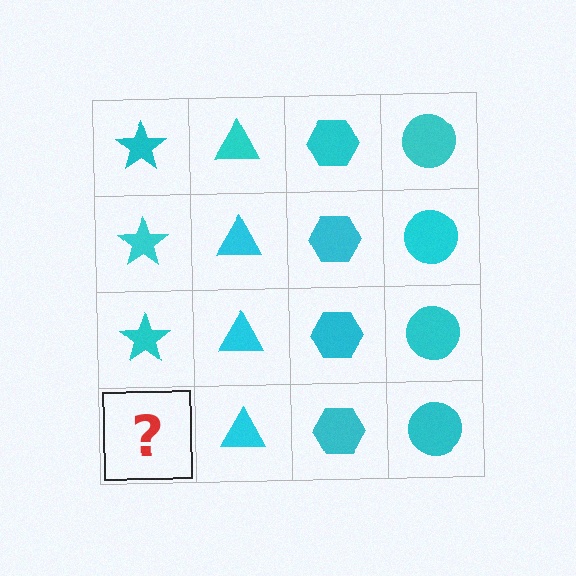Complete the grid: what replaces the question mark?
The question mark should be replaced with a cyan star.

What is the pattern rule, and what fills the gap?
The rule is that each column has a consistent shape. The gap should be filled with a cyan star.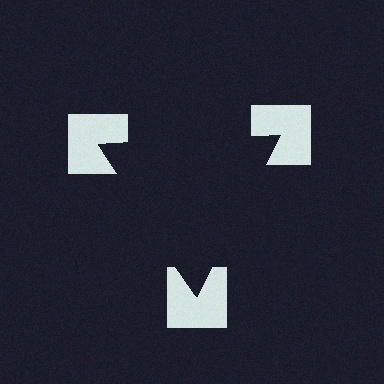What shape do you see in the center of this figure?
An illusory triangle — its edges are inferred from the aligned wedge cuts in the notched squares, not physically drawn.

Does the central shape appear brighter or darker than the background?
It typically appears slightly darker than the background, even though no actual brightness change is drawn.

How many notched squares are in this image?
There are 3 — one at each vertex of the illusory triangle.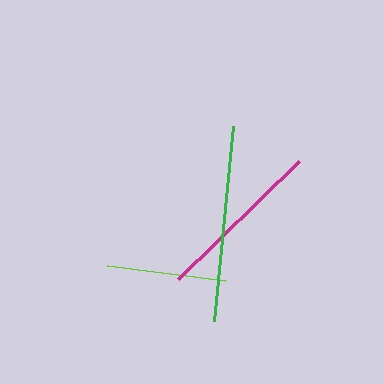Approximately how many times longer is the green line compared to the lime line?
The green line is approximately 1.6 times the length of the lime line.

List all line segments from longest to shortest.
From longest to shortest: green, magenta, lime.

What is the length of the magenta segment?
The magenta segment is approximately 169 pixels long.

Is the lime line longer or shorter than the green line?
The green line is longer than the lime line.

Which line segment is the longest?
The green line is the longest at approximately 196 pixels.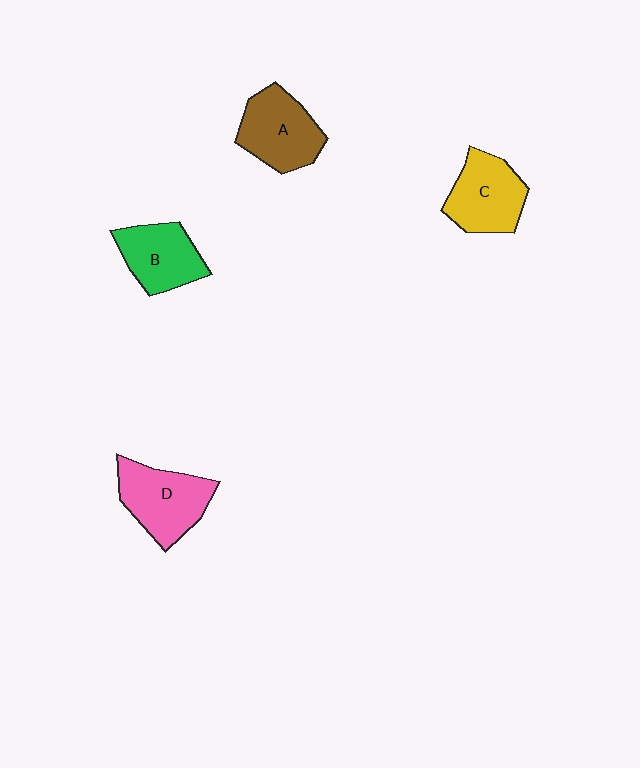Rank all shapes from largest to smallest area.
From largest to smallest: D (pink), A (brown), C (yellow), B (green).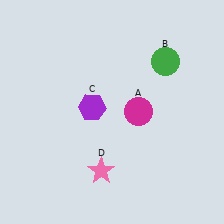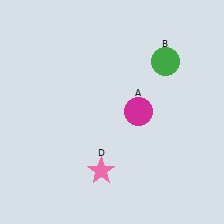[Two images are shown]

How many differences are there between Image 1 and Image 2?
There is 1 difference between the two images.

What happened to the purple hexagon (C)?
The purple hexagon (C) was removed in Image 2. It was in the top-left area of Image 1.